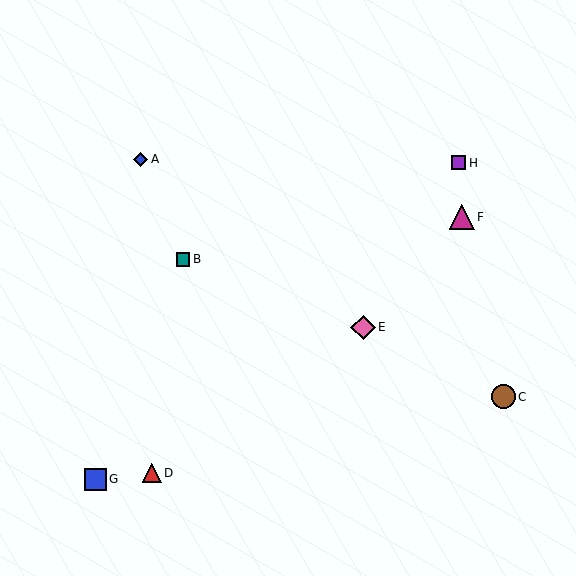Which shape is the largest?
The magenta triangle (labeled F) is the largest.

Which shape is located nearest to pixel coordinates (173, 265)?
The teal square (labeled B) at (183, 259) is nearest to that location.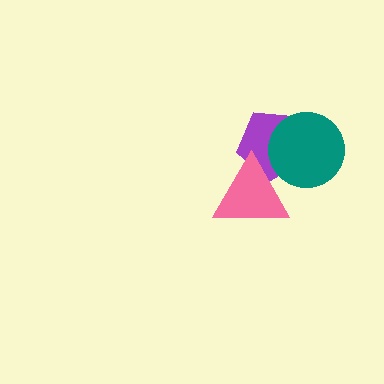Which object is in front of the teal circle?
The pink triangle is in front of the teal circle.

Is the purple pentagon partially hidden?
Yes, it is partially covered by another shape.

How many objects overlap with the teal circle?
2 objects overlap with the teal circle.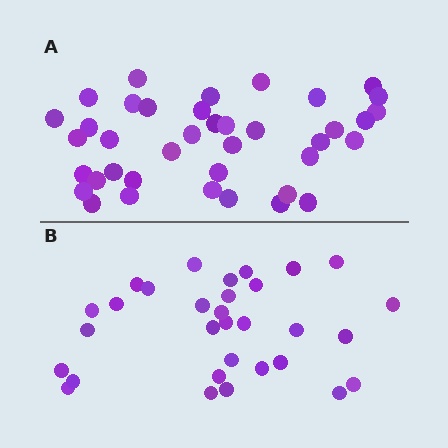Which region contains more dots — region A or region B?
Region A (the top region) has more dots.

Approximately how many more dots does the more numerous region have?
Region A has roughly 8 or so more dots than region B.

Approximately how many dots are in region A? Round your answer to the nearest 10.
About 40 dots. (The exact count is 39, which rounds to 40.)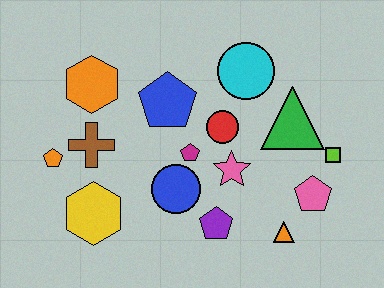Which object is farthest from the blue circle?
The lime square is farthest from the blue circle.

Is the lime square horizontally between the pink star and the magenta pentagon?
No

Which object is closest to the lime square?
The pink pentagon is closest to the lime square.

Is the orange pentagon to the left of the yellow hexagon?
Yes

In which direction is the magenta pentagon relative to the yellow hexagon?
The magenta pentagon is to the right of the yellow hexagon.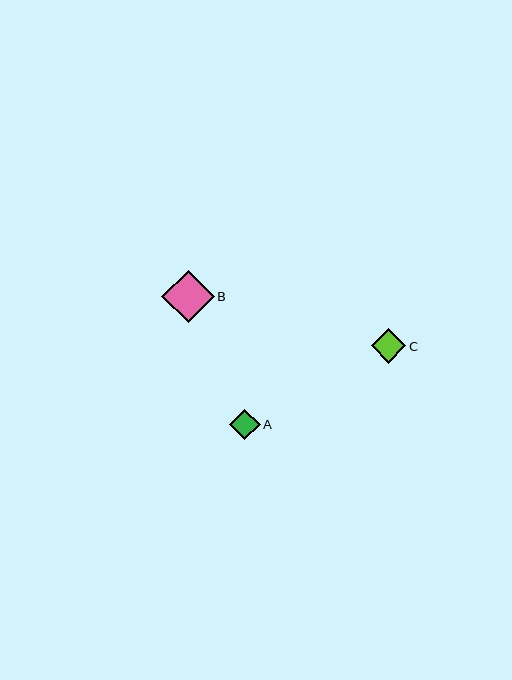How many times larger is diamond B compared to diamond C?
Diamond B is approximately 1.5 times the size of diamond C.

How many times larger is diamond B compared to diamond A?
Diamond B is approximately 1.7 times the size of diamond A.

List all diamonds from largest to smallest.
From largest to smallest: B, C, A.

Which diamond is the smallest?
Diamond A is the smallest with a size of approximately 31 pixels.